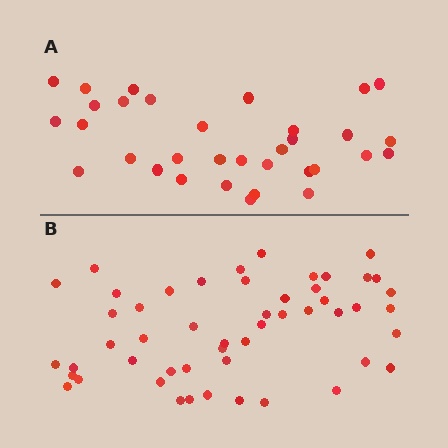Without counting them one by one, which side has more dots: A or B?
Region B (the bottom region) has more dots.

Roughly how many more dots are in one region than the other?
Region B has approximately 20 more dots than region A.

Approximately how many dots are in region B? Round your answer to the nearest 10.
About 50 dots. (The exact count is 51, which rounds to 50.)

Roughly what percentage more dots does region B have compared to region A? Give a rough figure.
About 55% more.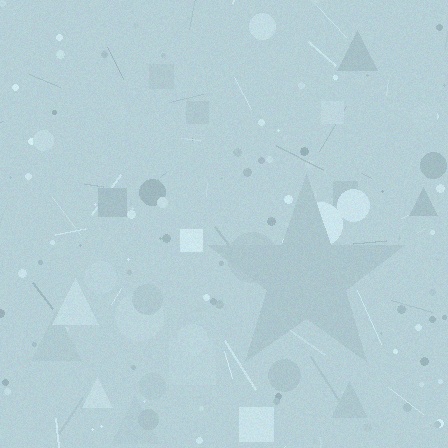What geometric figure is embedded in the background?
A star is embedded in the background.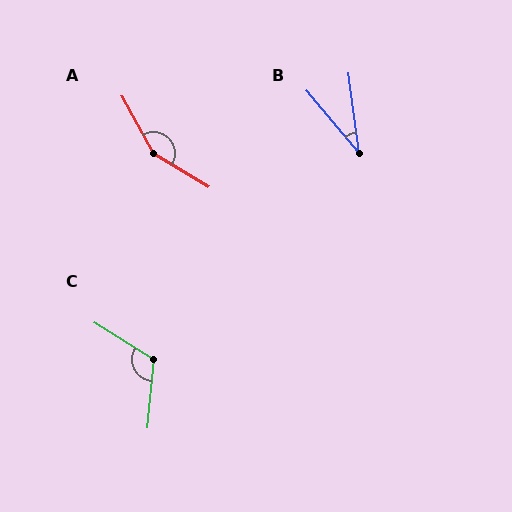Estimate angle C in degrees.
Approximately 116 degrees.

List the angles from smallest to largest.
B (32°), C (116°), A (150°).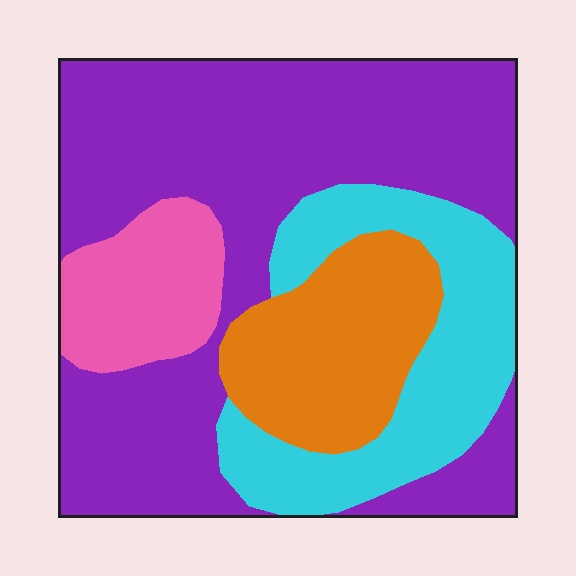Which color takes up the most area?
Purple, at roughly 55%.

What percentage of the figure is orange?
Orange covers about 15% of the figure.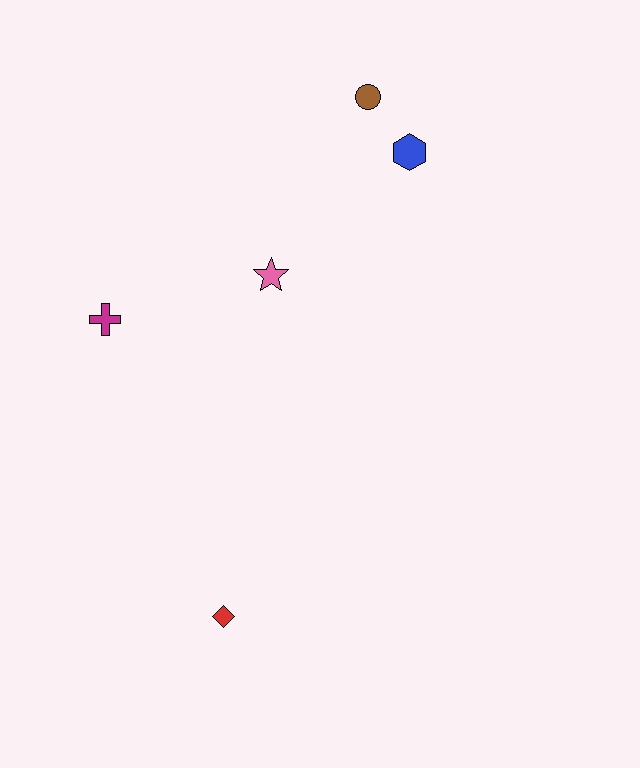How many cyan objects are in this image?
There are no cyan objects.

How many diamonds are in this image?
There is 1 diamond.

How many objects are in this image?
There are 5 objects.